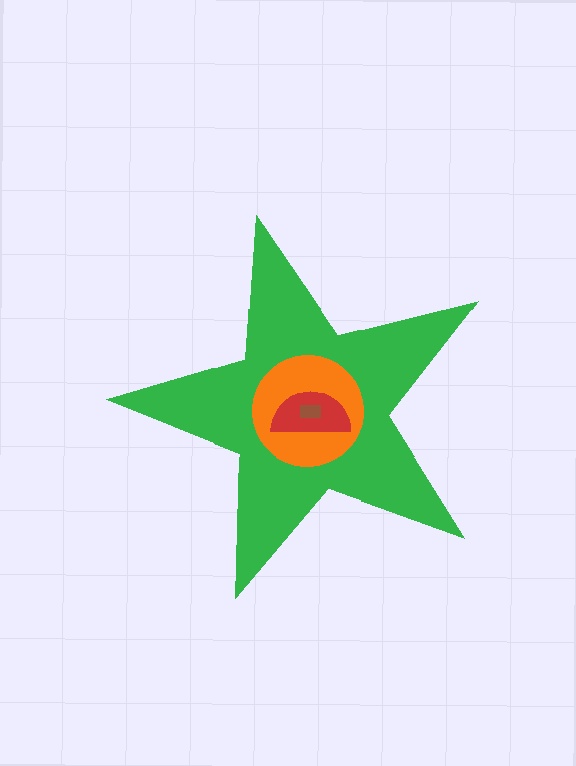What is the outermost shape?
The green star.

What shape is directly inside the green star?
The orange circle.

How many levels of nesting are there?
4.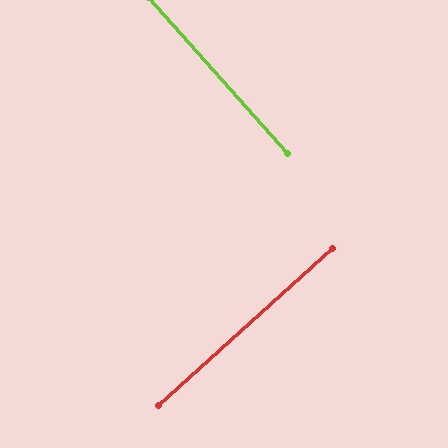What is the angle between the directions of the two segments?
Approximately 89 degrees.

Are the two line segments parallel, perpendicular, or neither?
Perpendicular — they meet at approximately 89°.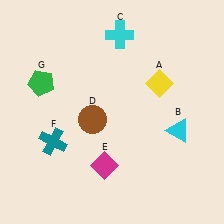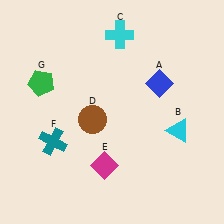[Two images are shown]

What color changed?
The diamond (A) changed from yellow in Image 1 to blue in Image 2.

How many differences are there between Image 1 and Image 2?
There is 1 difference between the two images.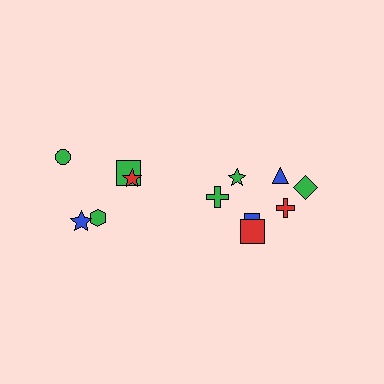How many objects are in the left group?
There are 5 objects.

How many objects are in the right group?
There are 7 objects.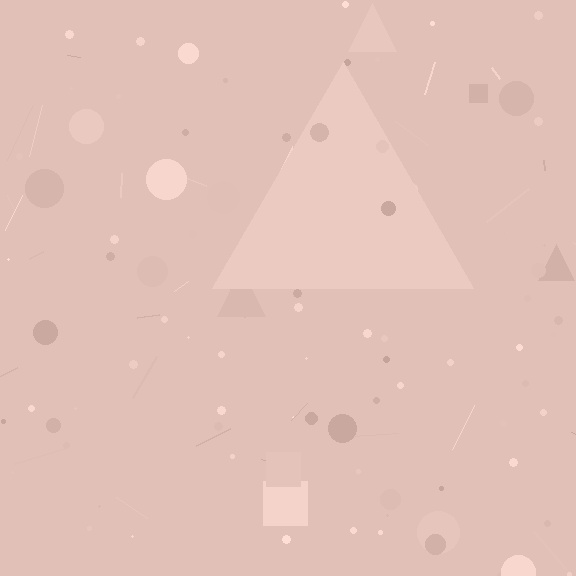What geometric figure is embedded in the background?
A triangle is embedded in the background.